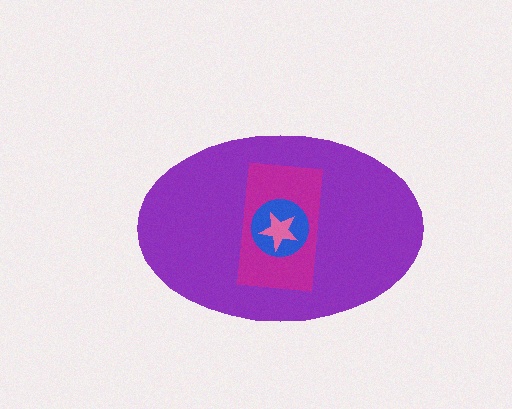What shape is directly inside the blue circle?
The pink star.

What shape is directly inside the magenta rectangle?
The blue circle.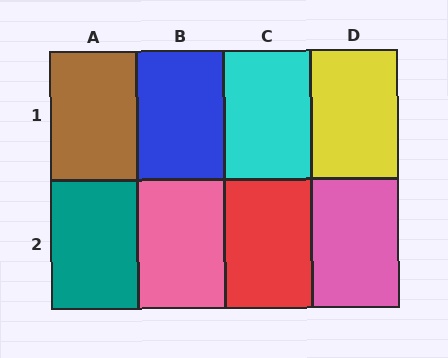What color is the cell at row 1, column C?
Cyan.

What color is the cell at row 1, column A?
Brown.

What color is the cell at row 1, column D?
Yellow.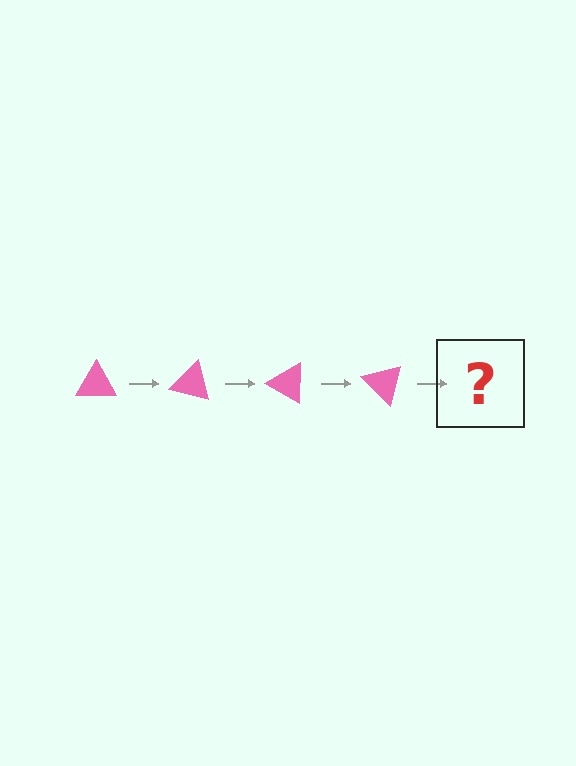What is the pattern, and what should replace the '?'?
The pattern is that the triangle rotates 15 degrees each step. The '?' should be a pink triangle rotated 60 degrees.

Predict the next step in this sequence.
The next step is a pink triangle rotated 60 degrees.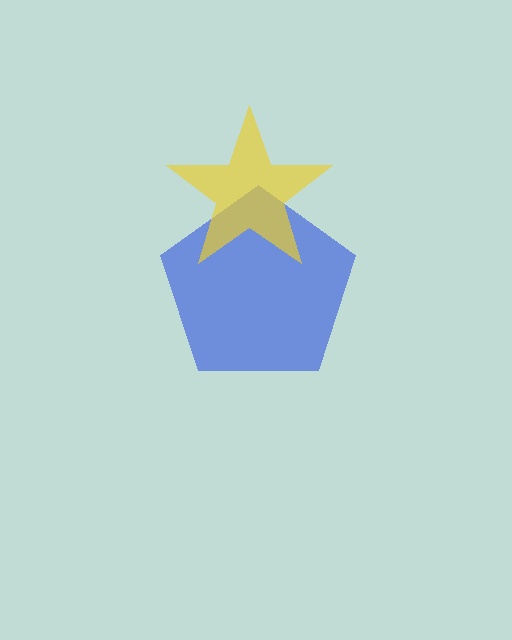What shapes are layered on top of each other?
The layered shapes are: a blue pentagon, a yellow star.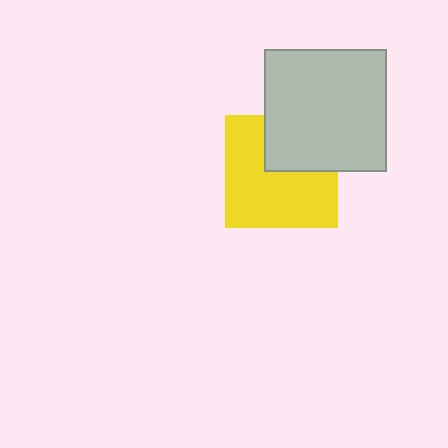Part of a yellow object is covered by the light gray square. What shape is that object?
It is a square.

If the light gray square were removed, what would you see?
You would see the complete yellow square.